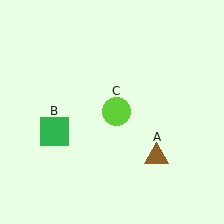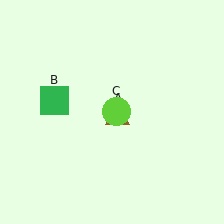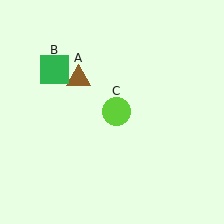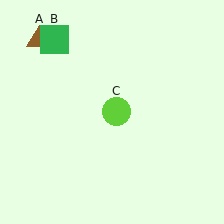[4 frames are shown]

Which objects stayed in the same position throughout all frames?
Lime circle (object C) remained stationary.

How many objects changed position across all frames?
2 objects changed position: brown triangle (object A), green square (object B).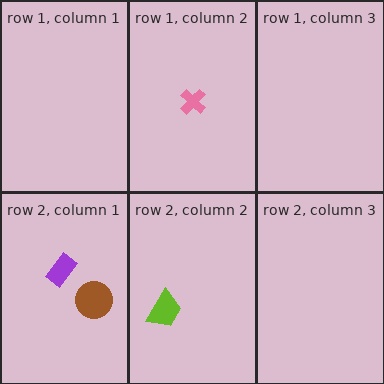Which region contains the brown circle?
The row 2, column 1 region.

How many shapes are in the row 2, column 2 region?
1.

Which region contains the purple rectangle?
The row 2, column 1 region.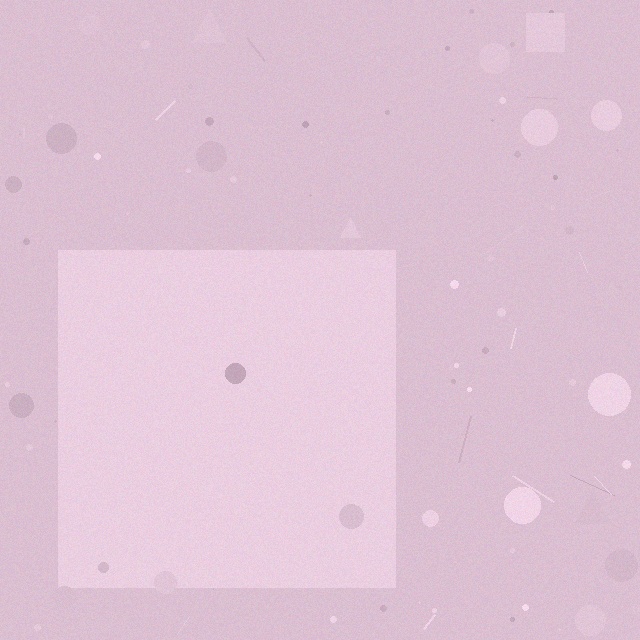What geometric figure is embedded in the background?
A square is embedded in the background.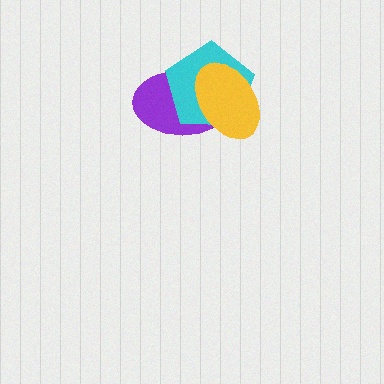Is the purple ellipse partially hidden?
Yes, it is partially covered by another shape.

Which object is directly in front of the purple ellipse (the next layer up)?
The cyan pentagon is directly in front of the purple ellipse.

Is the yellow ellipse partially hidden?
No, no other shape covers it.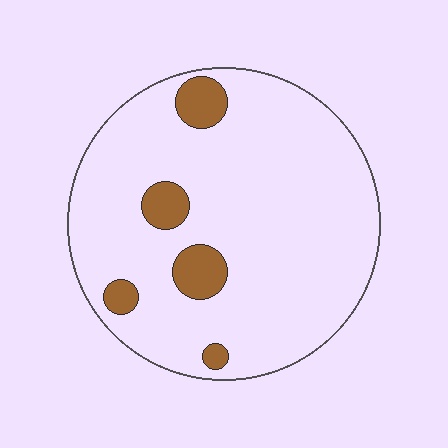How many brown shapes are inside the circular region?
5.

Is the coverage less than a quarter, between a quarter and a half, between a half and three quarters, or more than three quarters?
Less than a quarter.